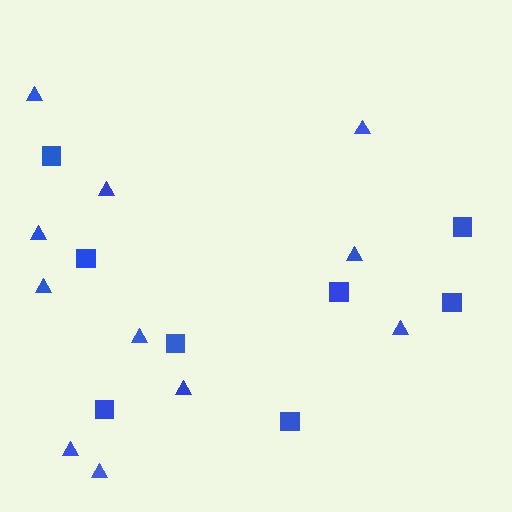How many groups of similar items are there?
There are 2 groups: one group of squares (8) and one group of triangles (11).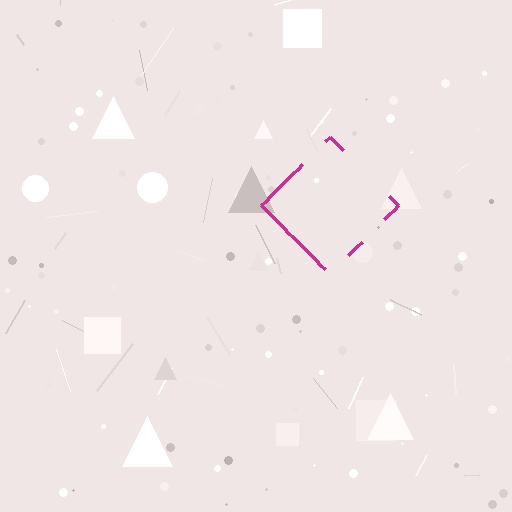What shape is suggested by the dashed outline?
The dashed outline suggests a diamond.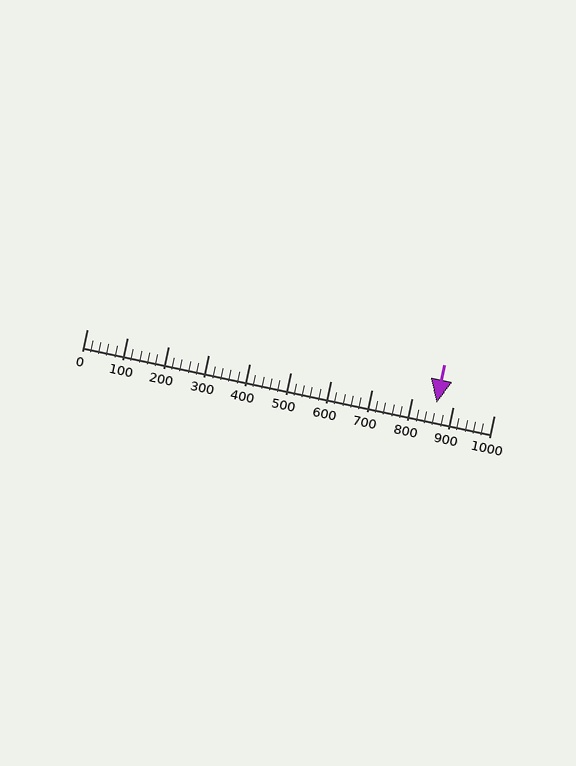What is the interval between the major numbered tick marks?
The major tick marks are spaced 100 units apart.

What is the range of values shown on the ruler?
The ruler shows values from 0 to 1000.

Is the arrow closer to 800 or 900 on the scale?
The arrow is closer to 900.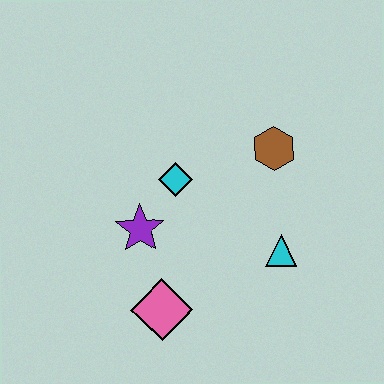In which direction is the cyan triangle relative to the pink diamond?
The cyan triangle is to the right of the pink diamond.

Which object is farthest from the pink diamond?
The brown hexagon is farthest from the pink diamond.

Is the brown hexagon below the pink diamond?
No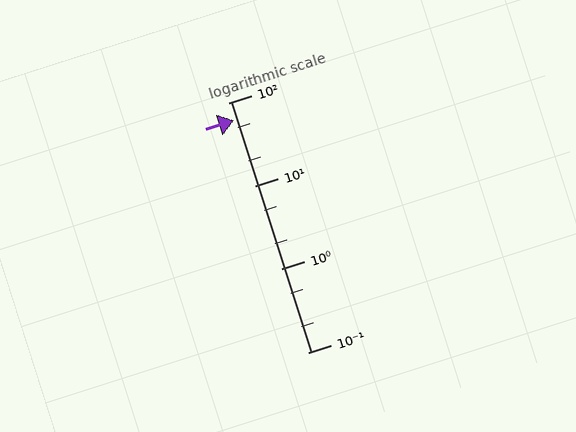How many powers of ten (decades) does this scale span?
The scale spans 3 decades, from 0.1 to 100.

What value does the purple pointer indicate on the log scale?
The pointer indicates approximately 61.